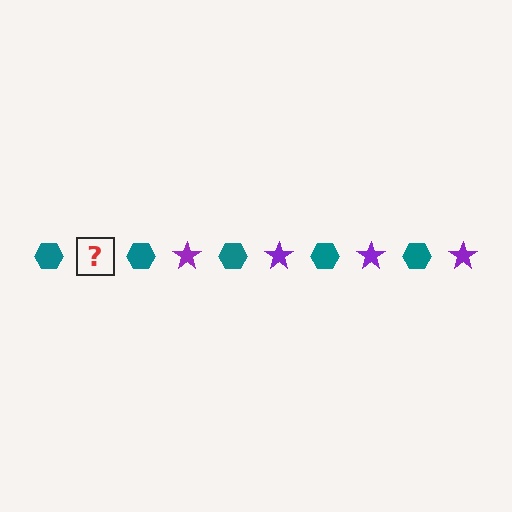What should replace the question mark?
The question mark should be replaced with a purple star.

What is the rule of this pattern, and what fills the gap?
The rule is that the pattern alternates between teal hexagon and purple star. The gap should be filled with a purple star.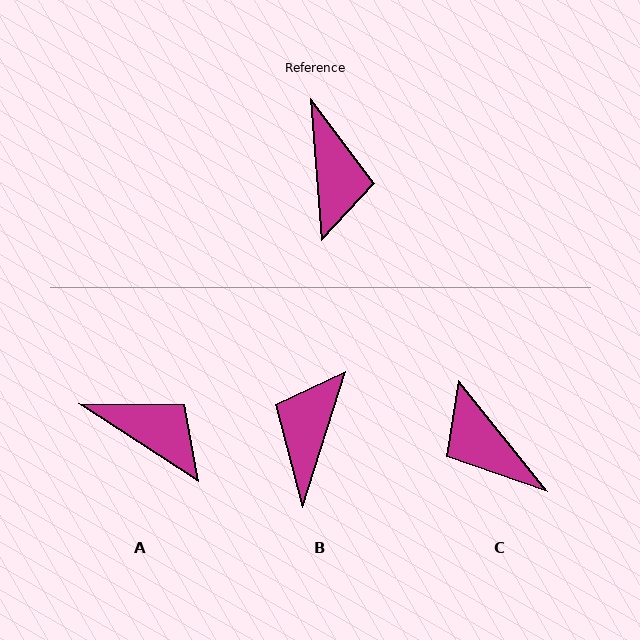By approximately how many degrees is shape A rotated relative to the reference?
Approximately 53 degrees counter-clockwise.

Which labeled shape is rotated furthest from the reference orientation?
B, about 158 degrees away.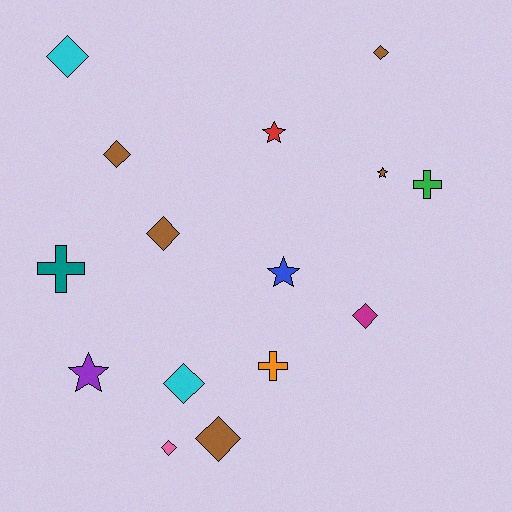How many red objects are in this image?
There is 1 red object.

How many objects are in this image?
There are 15 objects.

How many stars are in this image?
There are 4 stars.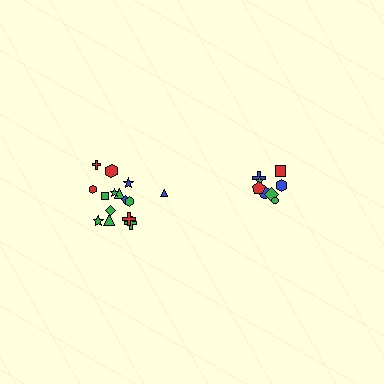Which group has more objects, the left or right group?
The left group.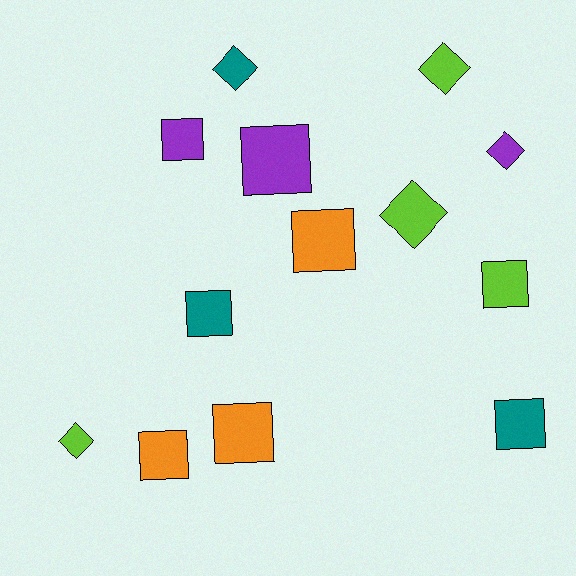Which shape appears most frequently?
Square, with 8 objects.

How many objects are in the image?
There are 13 objects.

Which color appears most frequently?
Lime, with 4 objects.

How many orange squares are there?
There are 3 orange squares.